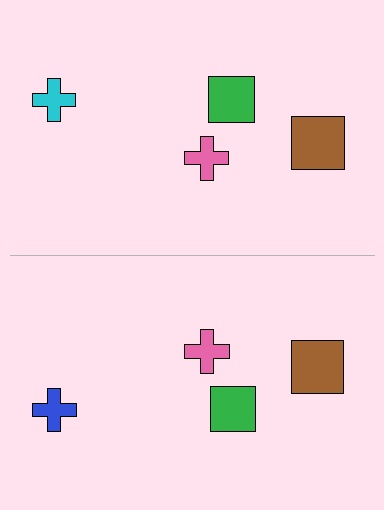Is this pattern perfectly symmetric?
No, the pattern is not perfectly symmetric. The blue cross on the bottom side breaks the symmetry — its mirror counterpart is cyan.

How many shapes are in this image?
There are 8 shapes in this image.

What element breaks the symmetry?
The blue cross on the bottom side breaks the symmetry — its mirror counterpart is cyan.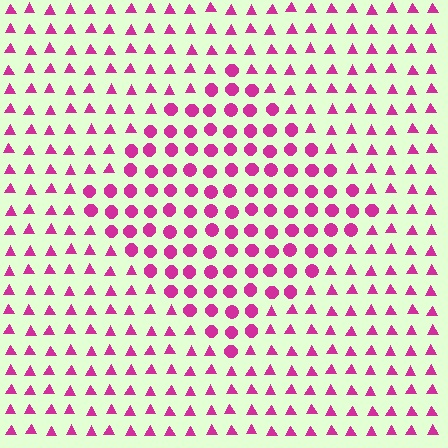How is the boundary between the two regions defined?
The boundary is defined by a change in element shape: circles inside vs. triangles outside. All elements share the same color and spacing.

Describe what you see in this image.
The image is filled with small magenta elements arranged in a uniform grid. A diamond-shaped region contains circles, while the surrounding area contains triangles. The boundary is defined purely by the change in element shape.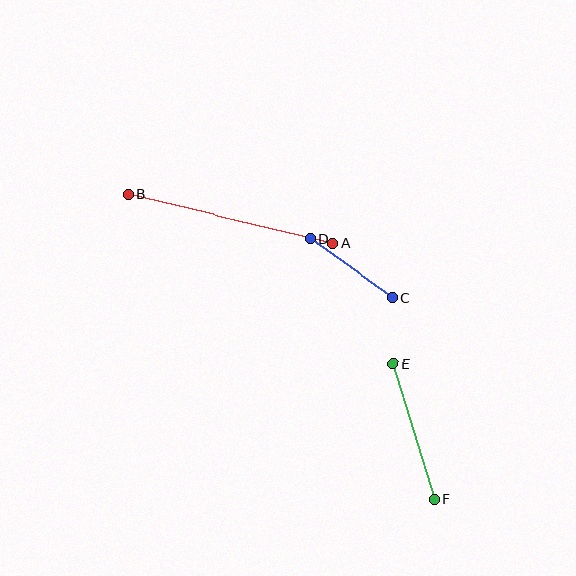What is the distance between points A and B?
The distance is approximately 211 pixels.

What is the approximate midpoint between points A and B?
The midpoint is at approximately (230, 219) pixels.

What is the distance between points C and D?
The distance is approximately 100 pixels.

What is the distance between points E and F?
The distance is approximately 142 pixels.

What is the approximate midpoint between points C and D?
The midpoint is at approximately (352, 268) pixels.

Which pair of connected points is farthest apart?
Points A and B are farthest apart.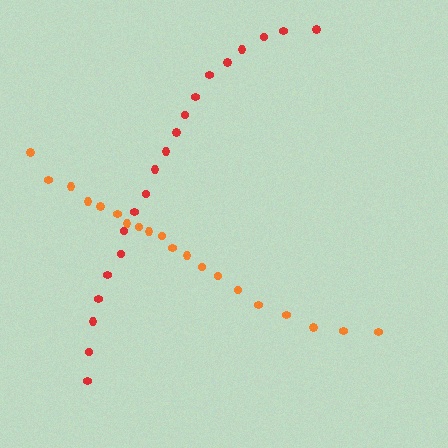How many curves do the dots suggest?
There are 2 distinct paths.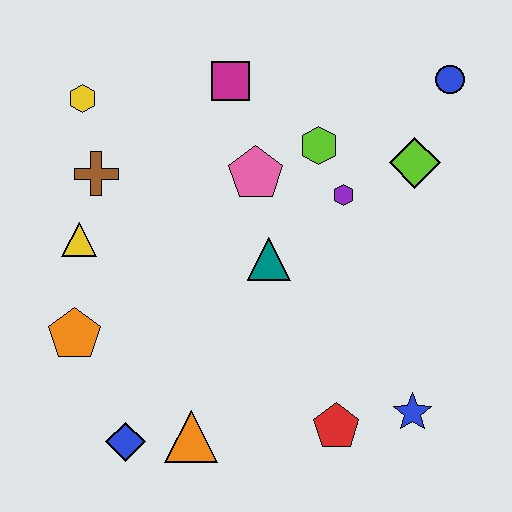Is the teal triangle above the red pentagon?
Yes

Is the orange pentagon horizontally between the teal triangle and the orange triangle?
No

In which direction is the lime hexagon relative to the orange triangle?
The lime hexagon is above the orange triangle.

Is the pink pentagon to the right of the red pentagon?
No